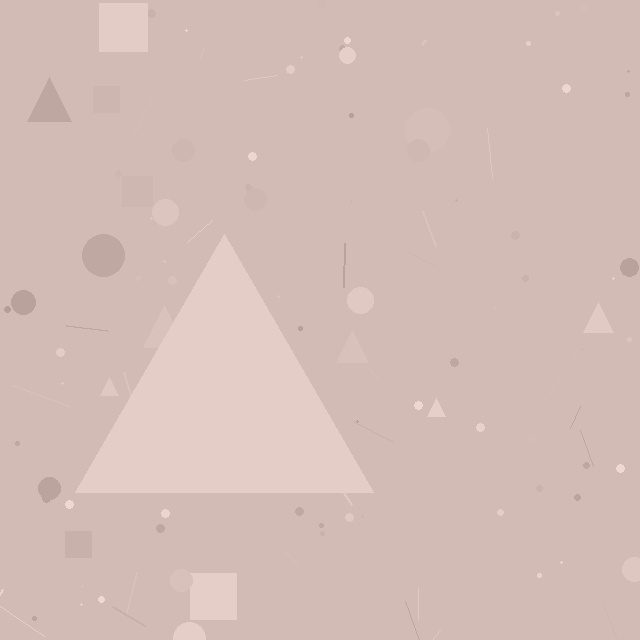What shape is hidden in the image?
A triangle is hidden in the image.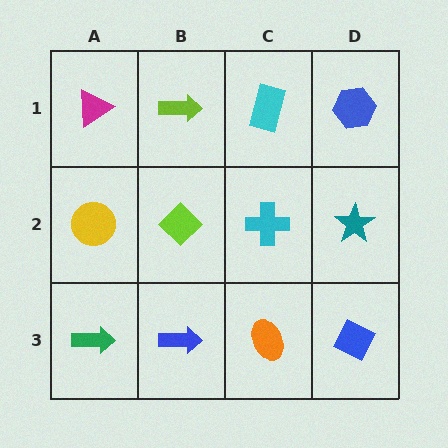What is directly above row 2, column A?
A magenta triangle.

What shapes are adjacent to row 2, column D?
A blue hexagon (row 1, column D), a blue diamond (row 3, column D), a cyan cross (row 2, column C).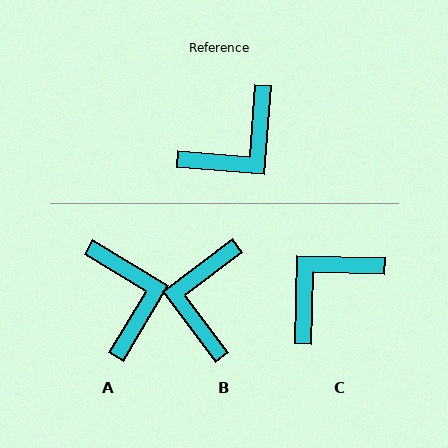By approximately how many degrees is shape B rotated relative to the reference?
Approximately 139 degrees clockwise.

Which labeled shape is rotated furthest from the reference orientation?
C, about 177 degrees away.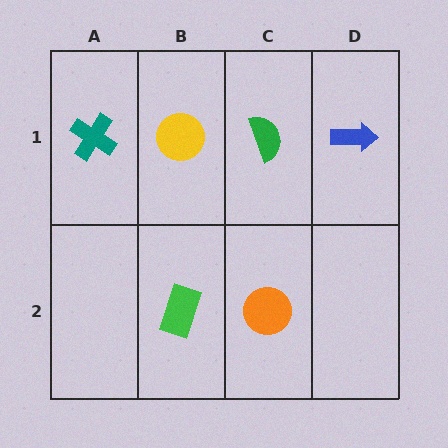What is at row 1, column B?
A yellow circle.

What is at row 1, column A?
A teal cross.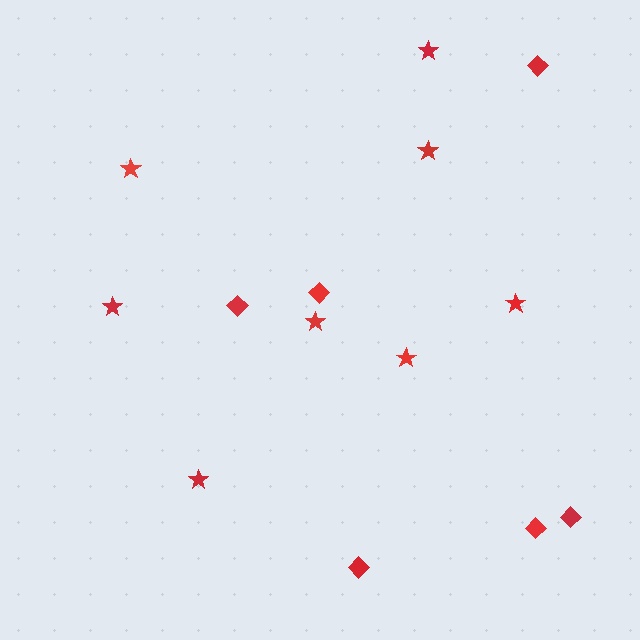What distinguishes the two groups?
There are 2 groups: one group of stars (8) and one group of diamonds (6).